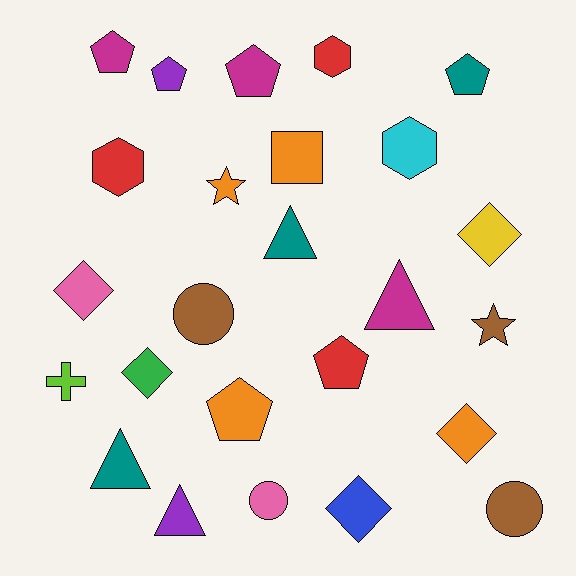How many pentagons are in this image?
There are 6 pentagons.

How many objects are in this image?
There are 25 objects.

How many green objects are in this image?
There is 1 green object.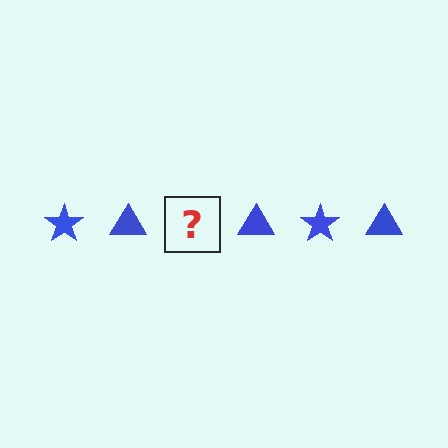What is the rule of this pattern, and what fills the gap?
The rule is that the pattern cycles through star, triangle shapes in blue. The gap should be filled with a blue star.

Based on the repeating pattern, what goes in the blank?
The blank should be a blue star.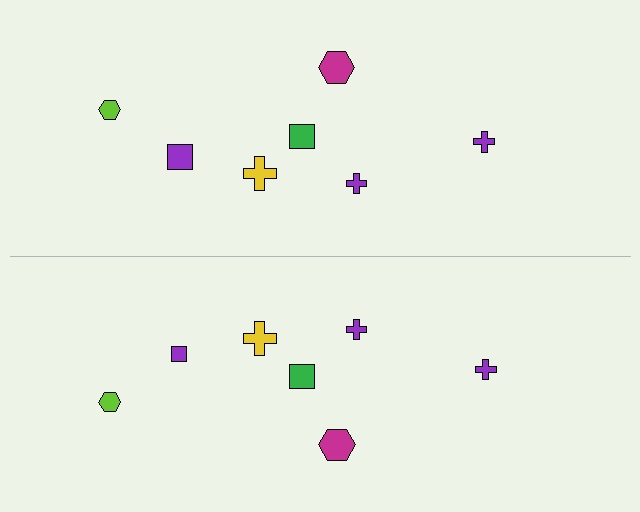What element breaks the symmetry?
The purple square on the bottom side has a different size than its mirror counterpart.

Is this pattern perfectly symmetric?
No, the pattern is not perfectly symmetric. The purple square on the bottom side has a different size than its mirror counterpart.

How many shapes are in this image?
There are 14 shapes in this image.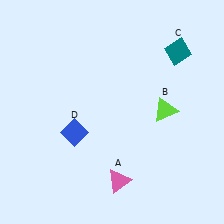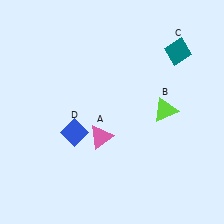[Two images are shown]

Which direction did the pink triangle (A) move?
The pink triangle (A) moved up.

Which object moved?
The pink triangle (A) moved up.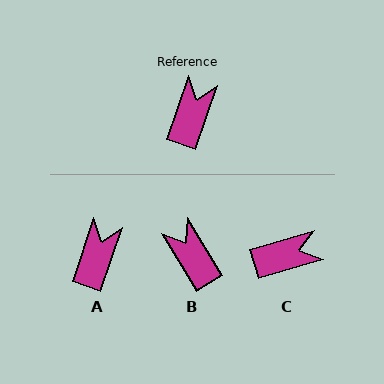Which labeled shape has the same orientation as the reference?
A.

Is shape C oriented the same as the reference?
No, it is off by about 55 degrees.